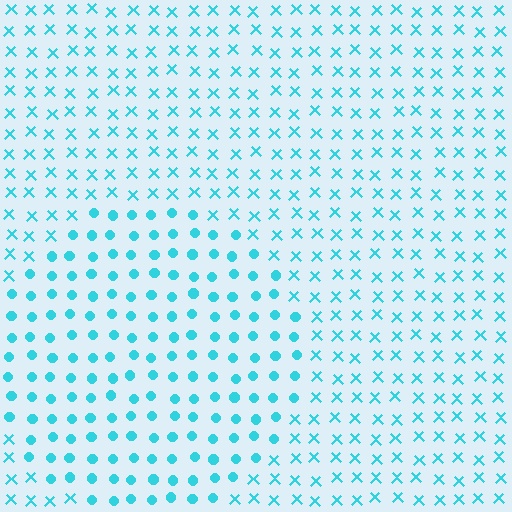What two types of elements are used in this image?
The image uses circles inside the circle region and X marks outside it.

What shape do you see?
I see a circle.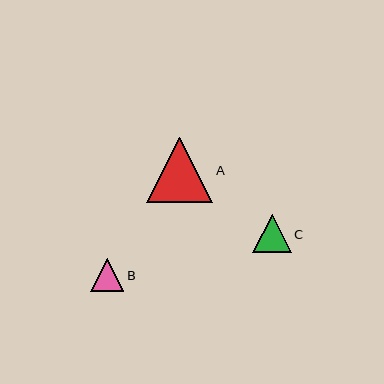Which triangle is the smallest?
Triangle B is the smallest with a size of approximately 33 pixels.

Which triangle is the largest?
Triangle A is the largest with a size of approximately 66 pixels.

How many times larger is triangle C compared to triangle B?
Triangle C is approximately 1.2 times the size of triangle B.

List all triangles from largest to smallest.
From largest to smallest: A, C, B.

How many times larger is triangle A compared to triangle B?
Triangle A is approximately 2.0 times the size of triangle B.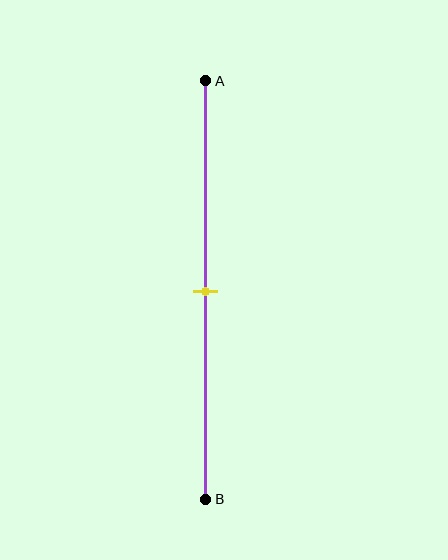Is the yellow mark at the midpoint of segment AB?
Yes, the mark is approximately at the midpoint.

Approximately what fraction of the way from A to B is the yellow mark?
The yellow mark is approximately 50% of the way from A to B.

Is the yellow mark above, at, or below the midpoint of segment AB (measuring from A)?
The yellow mark is approximately at the midpoint of segment AB.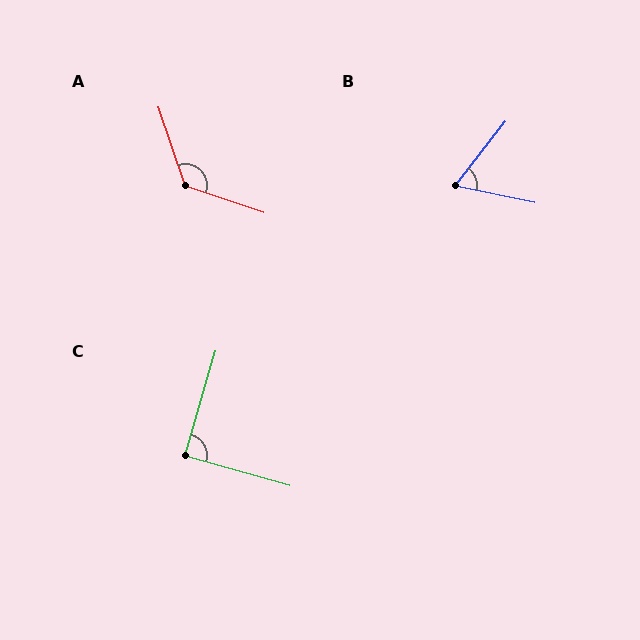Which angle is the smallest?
B, at approximately 63 degrees.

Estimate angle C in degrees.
Approximately 89 degrees.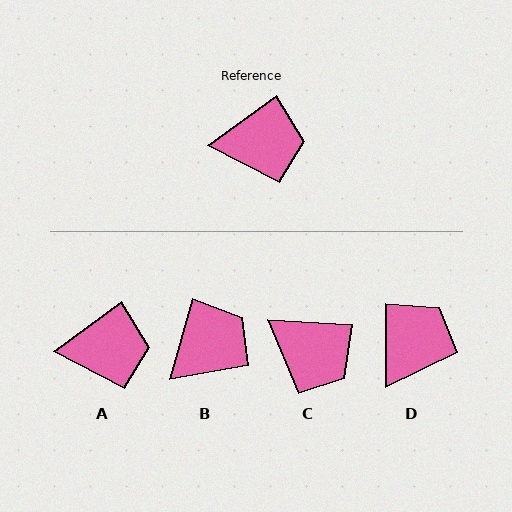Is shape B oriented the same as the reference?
No, it is off by about 38 degrees.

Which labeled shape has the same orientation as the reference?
A.